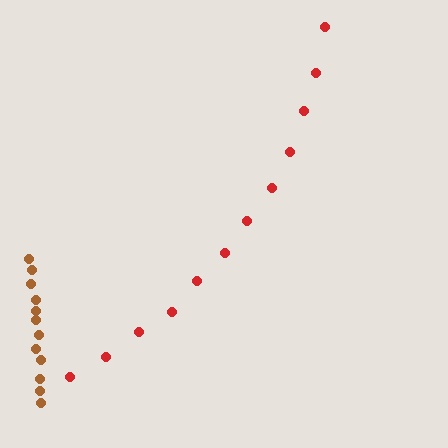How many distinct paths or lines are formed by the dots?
There are 2 distinct paths.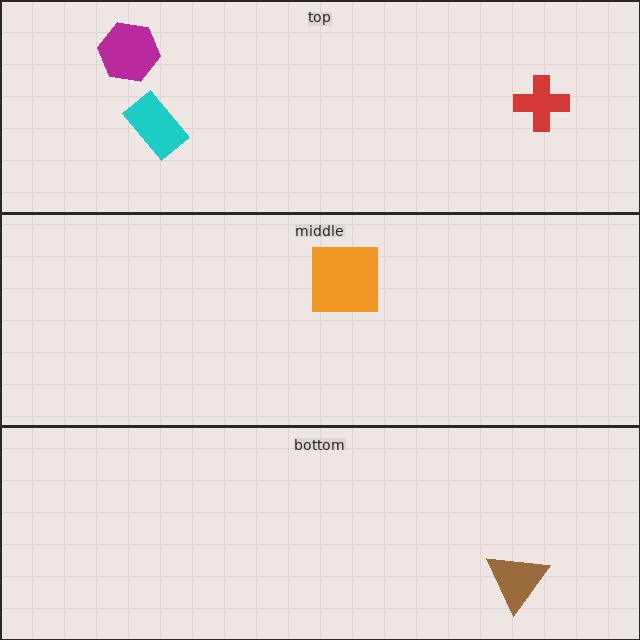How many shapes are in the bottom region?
1.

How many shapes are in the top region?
3.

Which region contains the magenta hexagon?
The top region.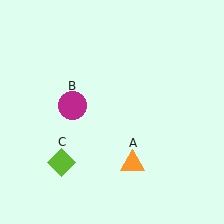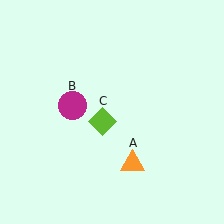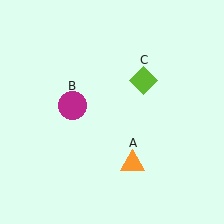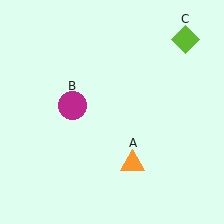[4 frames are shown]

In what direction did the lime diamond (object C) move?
The lime diamond (object C) moved up and to the right.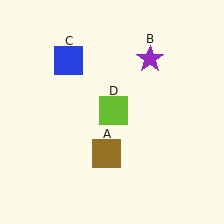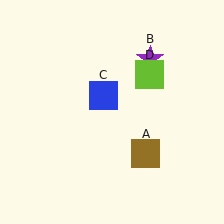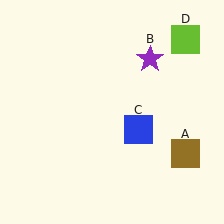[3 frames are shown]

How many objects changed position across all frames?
3 objects changed position: brown square (object A), blue square (object C), lime square (object D).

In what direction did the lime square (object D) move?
The lime square (object D) moved up and to the right.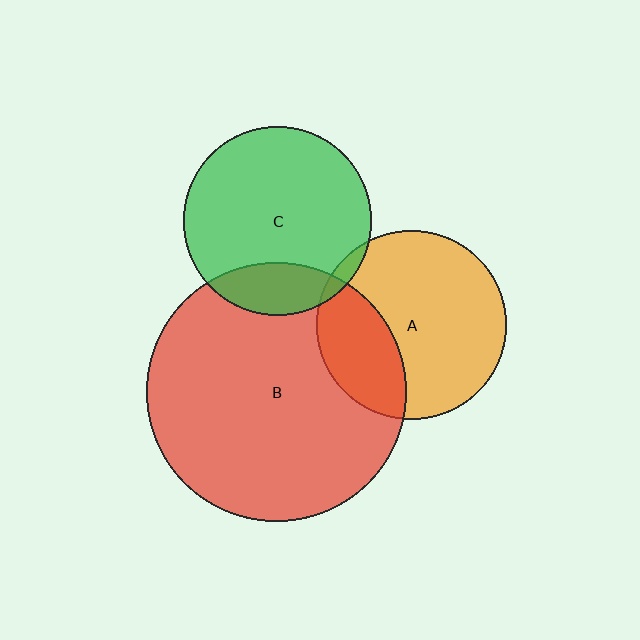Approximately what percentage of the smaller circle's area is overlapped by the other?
Approximately 5%.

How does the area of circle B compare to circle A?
Approximately 1.9 times.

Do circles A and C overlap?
Yes.